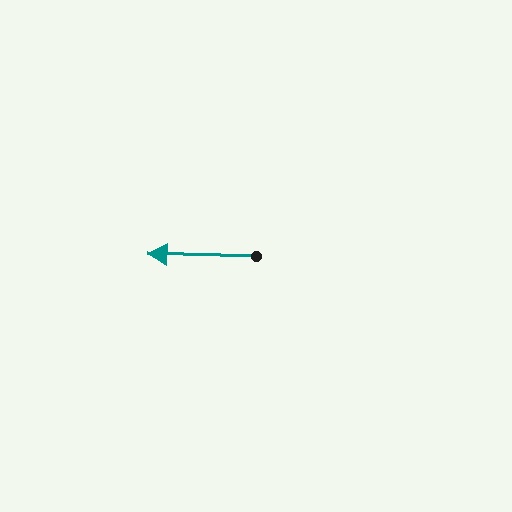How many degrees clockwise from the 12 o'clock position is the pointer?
Approximately 271 degrees.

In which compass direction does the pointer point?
West.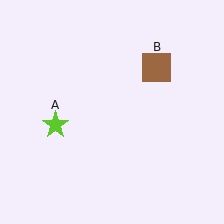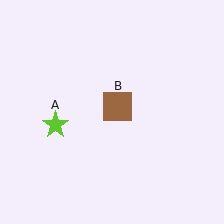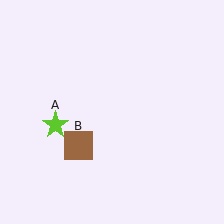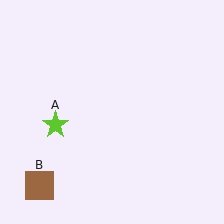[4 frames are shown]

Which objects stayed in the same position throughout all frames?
Lime star (object A) remained stationary.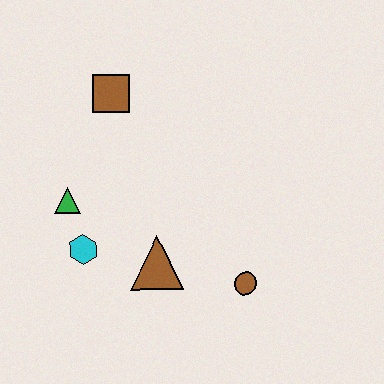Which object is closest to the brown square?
The green triangle is closest to the brown square.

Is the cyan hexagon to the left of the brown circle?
Yes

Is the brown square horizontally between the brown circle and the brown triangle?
No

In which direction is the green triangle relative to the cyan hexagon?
The green triangle is above the cyan hexagon.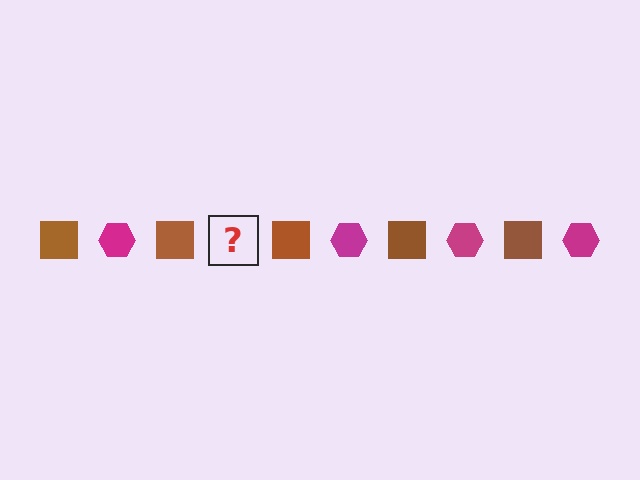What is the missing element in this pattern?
The missing element is a magenta hexagon.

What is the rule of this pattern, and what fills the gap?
The rule is that the pattern alternates between brown square and magenta hexagon. The gap should be filled with a magenta hexagon.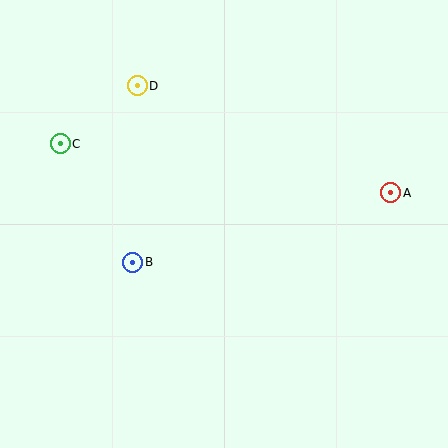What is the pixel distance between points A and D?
The distance between A and D is 275 pixels.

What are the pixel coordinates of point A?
Point A is at (391, 193).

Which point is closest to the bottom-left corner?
Point B is closest to the bottom-left corner.